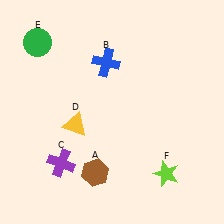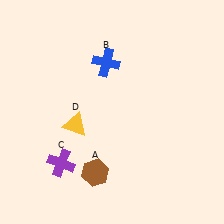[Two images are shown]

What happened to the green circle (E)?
The green circle (E) was removed in Image 2. It was in the top-left area of Image 1.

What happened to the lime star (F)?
The lime star (F) was removed in Image 2. It was in the bottom-right area of Image 1.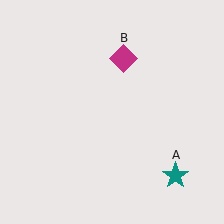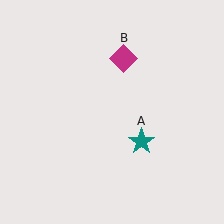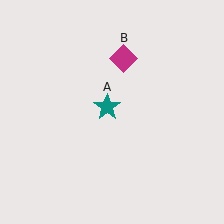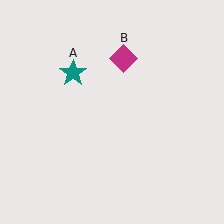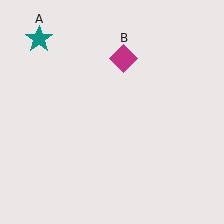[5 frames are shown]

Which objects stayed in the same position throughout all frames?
Magenta diamond (object B) remained stationary.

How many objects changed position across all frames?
1 object changed position: teal star (object A).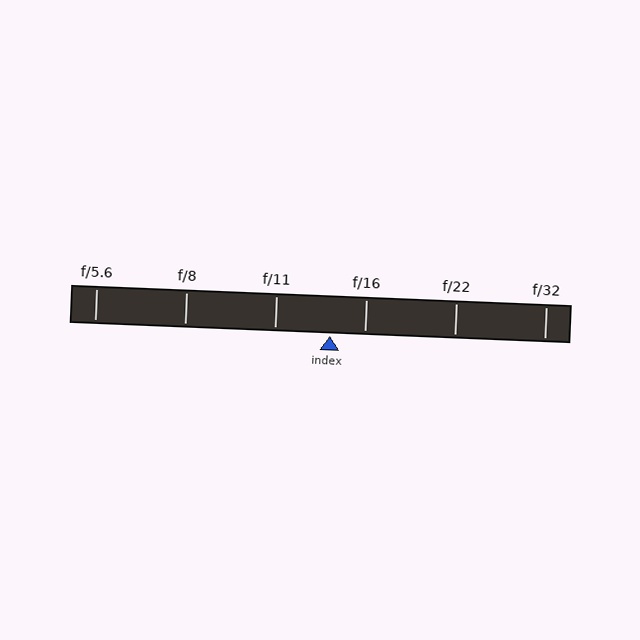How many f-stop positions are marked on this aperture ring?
There are 6 f-stop positions marked.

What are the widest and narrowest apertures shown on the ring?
The widest aperture shown is f/5.6 and the narrowest is f/32.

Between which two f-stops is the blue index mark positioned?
The index mark is between f/11 and f/16.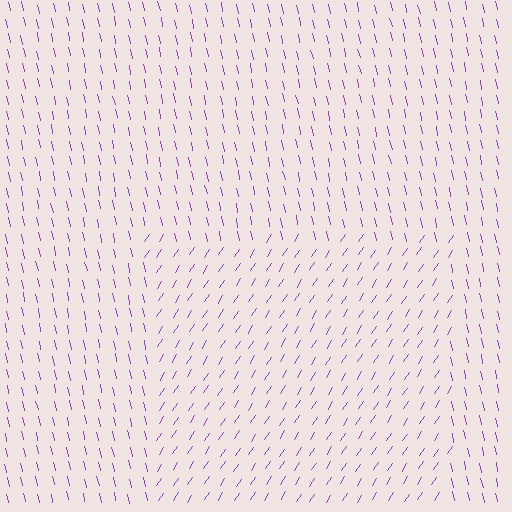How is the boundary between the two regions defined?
The boundary is defined purely by a change in line orientation (approximately 45 degrees difference). All lines are the same color and thickness.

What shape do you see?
I see a rectangle.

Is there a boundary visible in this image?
Yes, there is a texture boundary formed by a change in line orientation.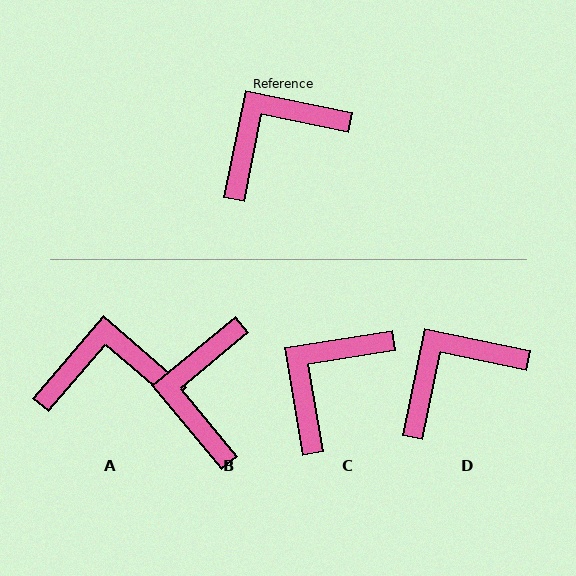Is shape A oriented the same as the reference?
No, it is off by about 29 degrees.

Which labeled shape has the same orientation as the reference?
D.